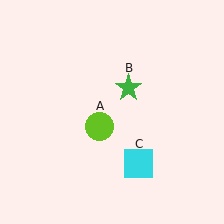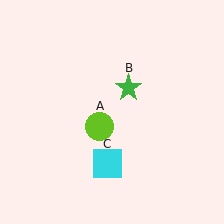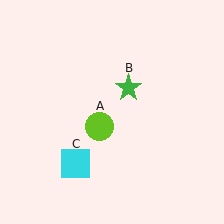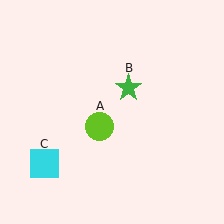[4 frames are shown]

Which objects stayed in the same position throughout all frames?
Lime circle (object A) and green star (object B) remained stationary.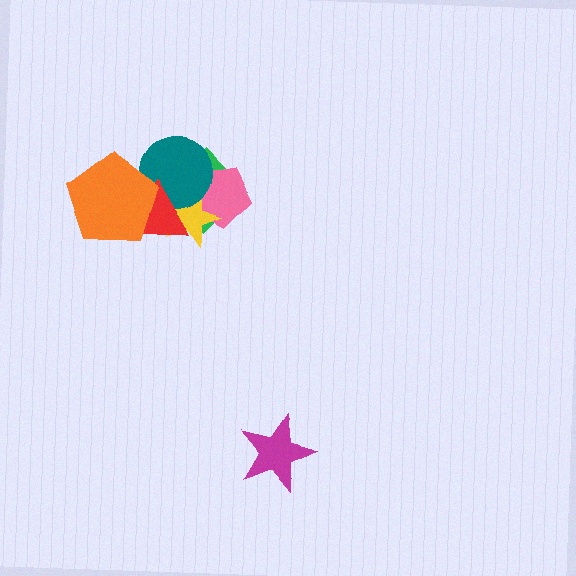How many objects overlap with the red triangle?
4 objects overlap with the red triangle.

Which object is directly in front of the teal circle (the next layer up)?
The red triangle is directly in front of the teal circle.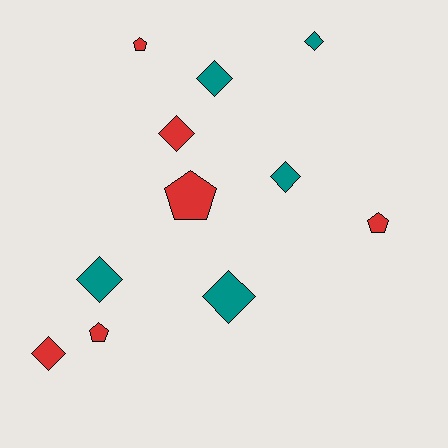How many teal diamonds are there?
There are 5 teal diamonds.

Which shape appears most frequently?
Diamond, with 7 objects.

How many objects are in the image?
There are 11 objects.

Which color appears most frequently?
Red, with 6 objects.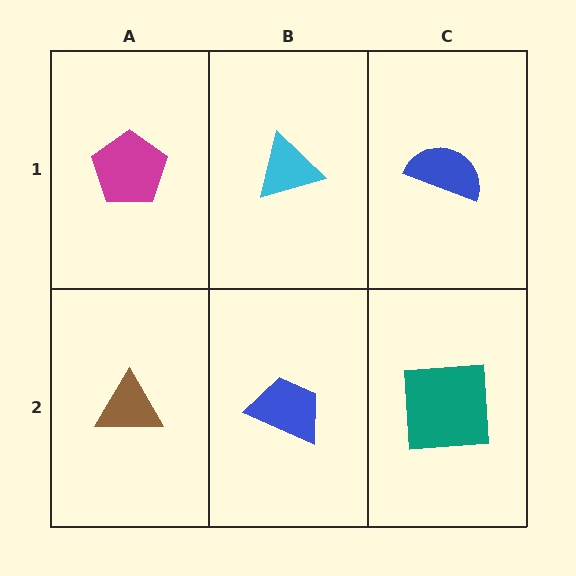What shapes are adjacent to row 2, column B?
A cyan triangle (row 1, column B), a brown triangle (row 2, column A), a teal square (row 2, column C).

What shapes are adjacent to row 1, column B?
A blue trapezoid (row 2, column B), a magenta pentagon (row 1, column A), a blue semicircle (row 1, column C).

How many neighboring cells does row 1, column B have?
3.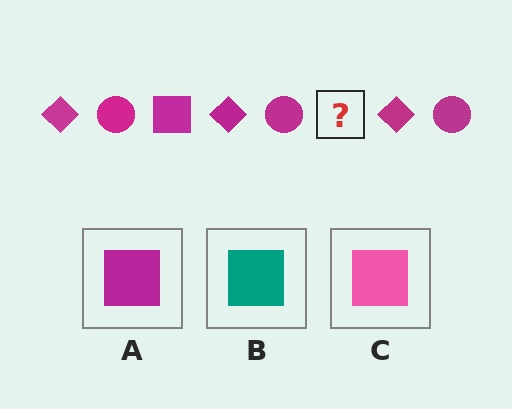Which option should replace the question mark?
Option A.